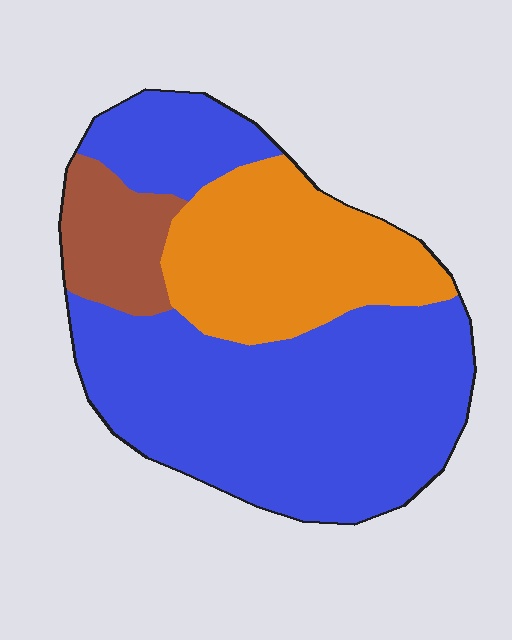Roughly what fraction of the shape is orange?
Orange takes up about one quarter (1/4) of the shape.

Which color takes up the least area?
Brown, at roughly 10%.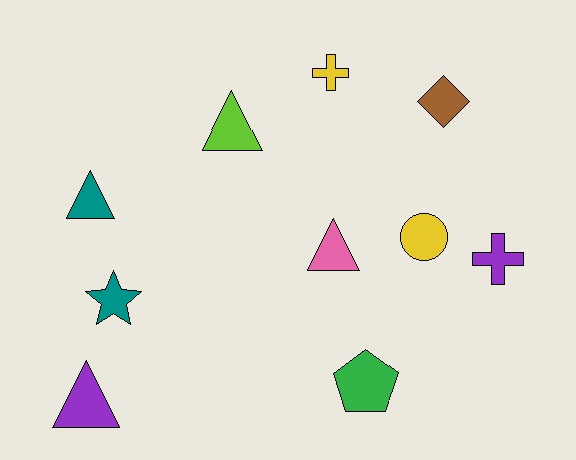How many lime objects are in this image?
There is 1 lime object.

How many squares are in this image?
There are no squares.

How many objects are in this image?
There are 10 objects.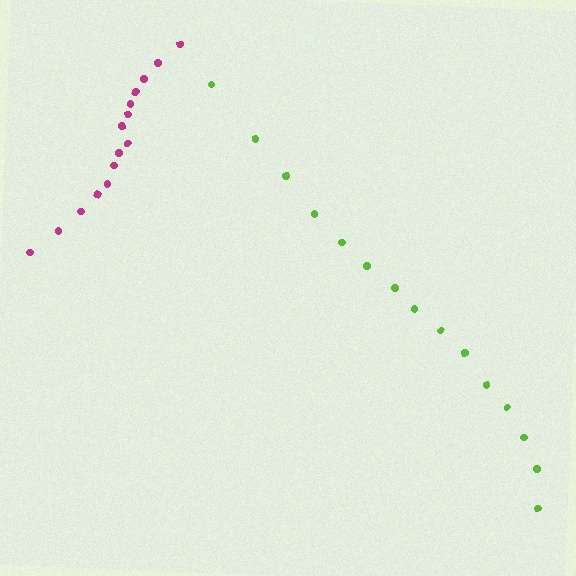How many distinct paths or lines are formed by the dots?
There are 2 distinct paths.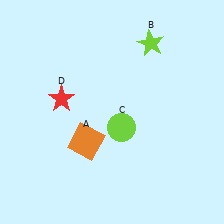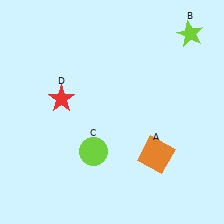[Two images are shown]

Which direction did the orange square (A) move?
The orange square (A) moved right.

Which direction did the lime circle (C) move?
The lime circle (C) moved left.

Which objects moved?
The objects that moved are: the orange square (A), the lime star (B), the lime circle (C).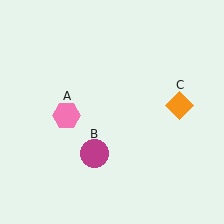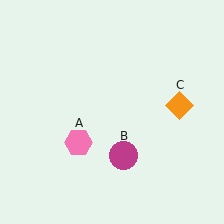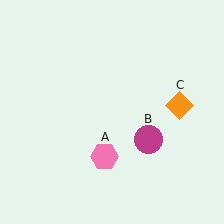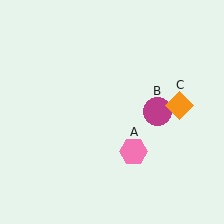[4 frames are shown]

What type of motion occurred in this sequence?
The pink hexagon (object A), magenta circle (object B) rotated counterclockwise around the center of the scene.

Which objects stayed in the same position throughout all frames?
Orange diamond (object C) remained stationary.